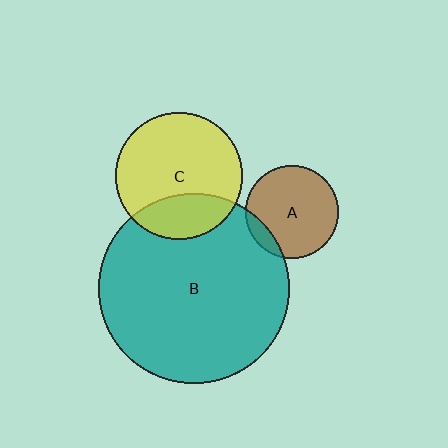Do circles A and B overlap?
Yes.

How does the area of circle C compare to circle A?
Approximately 1.9 times.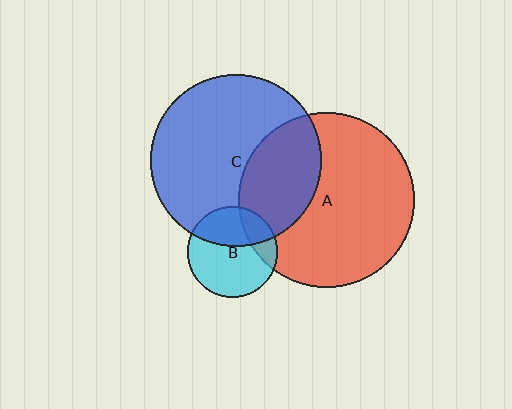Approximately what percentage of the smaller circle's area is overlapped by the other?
Approximately 30%.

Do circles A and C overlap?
Yes.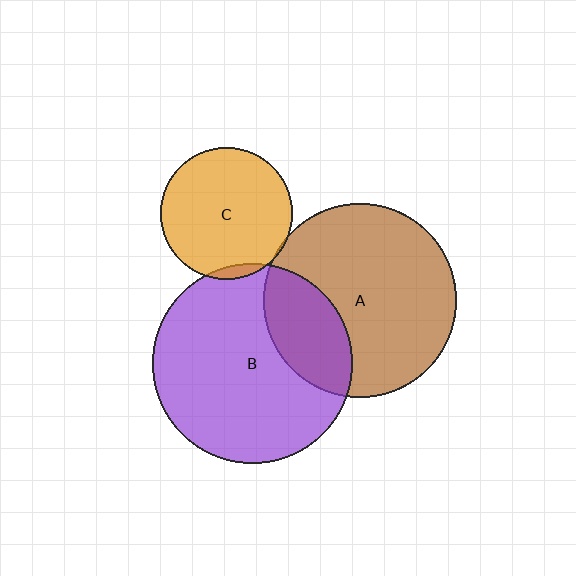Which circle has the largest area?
Circle B (purple).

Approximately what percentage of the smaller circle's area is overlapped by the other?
Approximately 25%.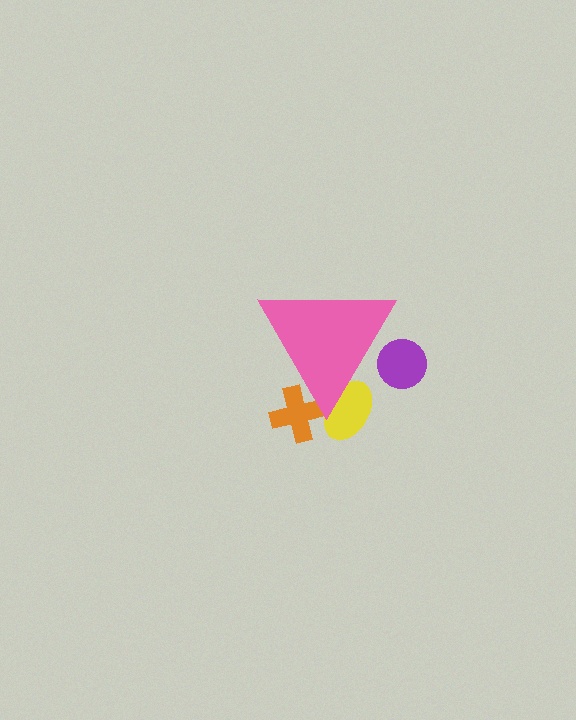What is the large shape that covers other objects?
A pink triangle.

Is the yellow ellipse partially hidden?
Yes, the yellow ellipse is partially hidden behind the pink triangle.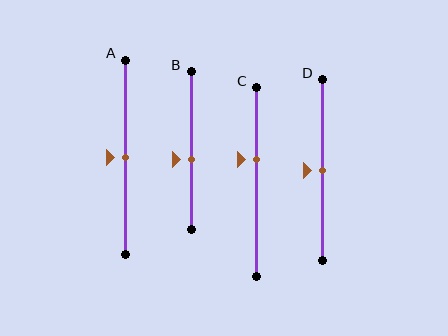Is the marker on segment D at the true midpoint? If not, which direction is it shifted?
Yes, the marker on segment D is at the true midpoint.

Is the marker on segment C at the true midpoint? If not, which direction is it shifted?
No, the marker on segment C is shifted upward by about 12% of the segment length.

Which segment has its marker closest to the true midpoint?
Segment A has its marker closest to the true midpoint.